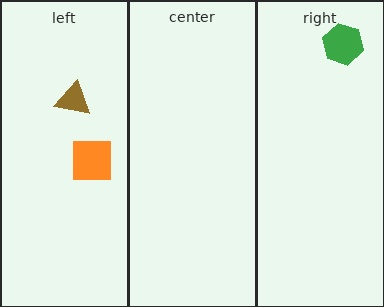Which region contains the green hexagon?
The right region.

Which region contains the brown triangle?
The left region.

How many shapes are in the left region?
2.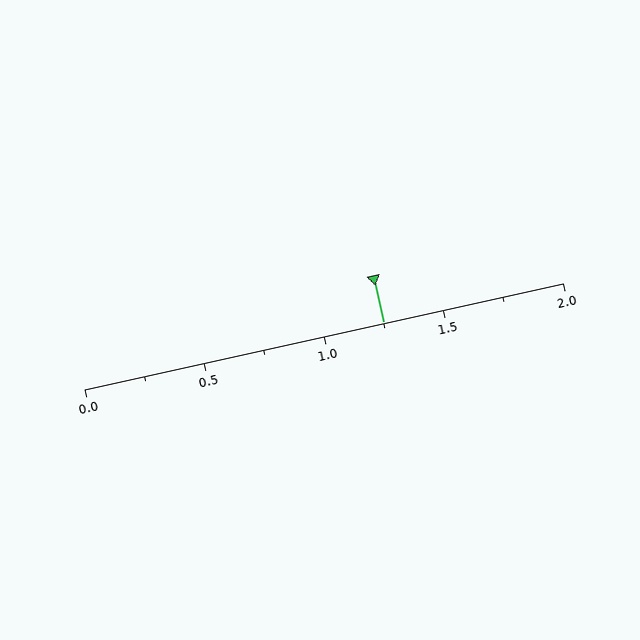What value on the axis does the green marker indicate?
The marker indicates approximately 1.25.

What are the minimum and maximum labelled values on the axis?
The axis runs from 0.0 to 2.0.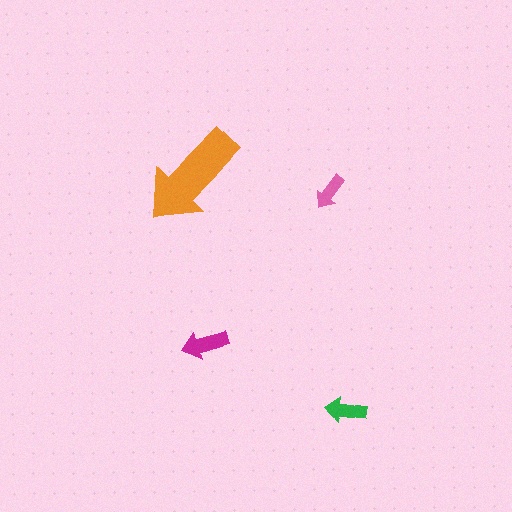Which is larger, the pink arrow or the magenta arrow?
The magenta one.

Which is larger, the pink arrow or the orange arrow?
The orange one.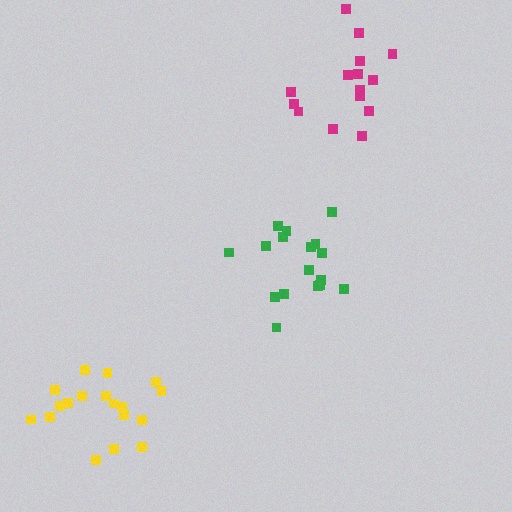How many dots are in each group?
Group 1: 15 dots, Group 2: 18 dots, Group 3: 17 dots (50 total).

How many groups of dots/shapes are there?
There are 3 groups.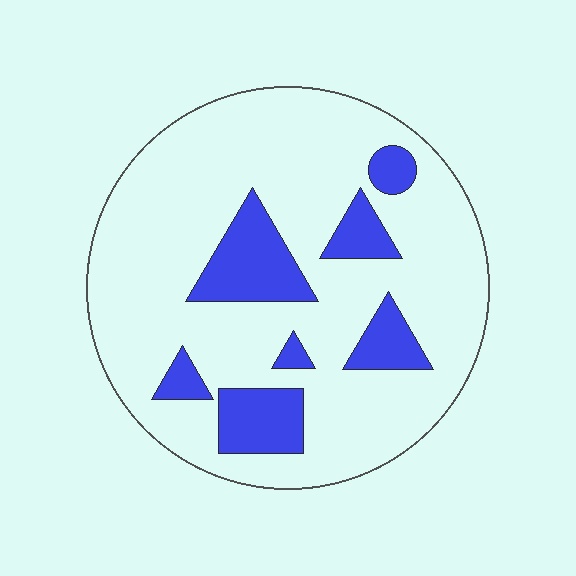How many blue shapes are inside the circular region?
7.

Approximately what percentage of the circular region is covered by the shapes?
Approximately 20%.